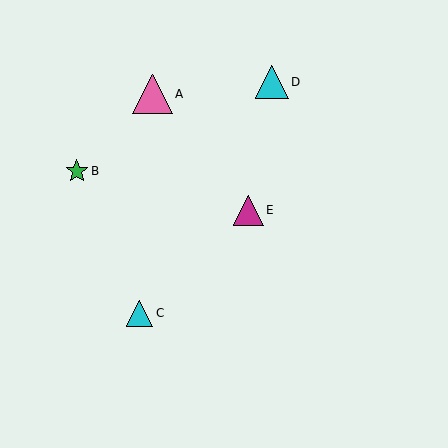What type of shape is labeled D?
Shape D is a cyan triangle.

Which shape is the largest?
The pink triangle (labeled A) is the largest.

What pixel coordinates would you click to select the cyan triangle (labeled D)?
Click at (272, 82) to select the cyan triangle D.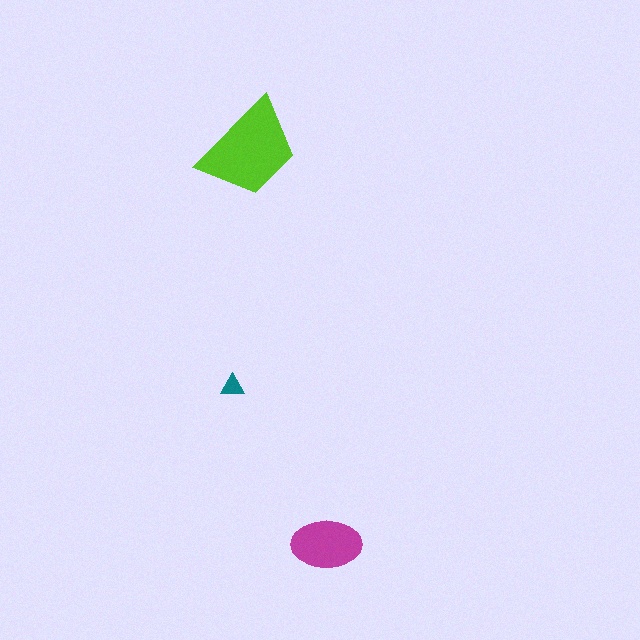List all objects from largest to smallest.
The lime trapezoid, the magenta ellipse, the teal triangle.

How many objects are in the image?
There are 3 objects in the image.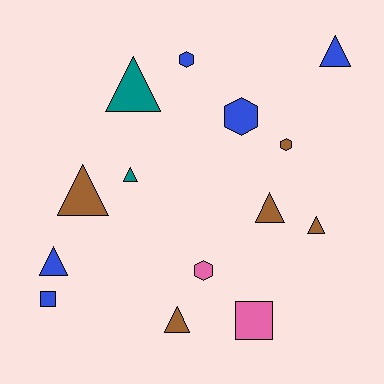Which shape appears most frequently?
Triangle, with 8 objects.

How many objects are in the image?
There are 14 objects.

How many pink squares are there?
There is 1 pink square.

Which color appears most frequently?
Blue, with 5 objects.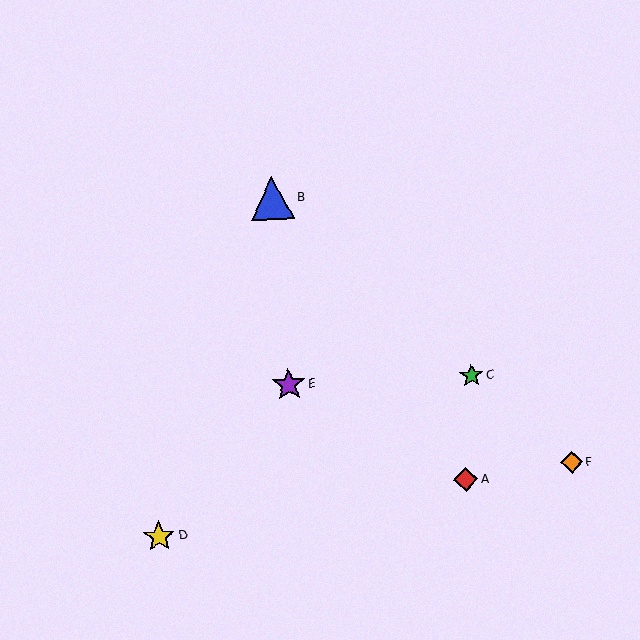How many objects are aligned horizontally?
2 objects (C, E) are aligned horizontally.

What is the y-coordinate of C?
Object C is at y≈376.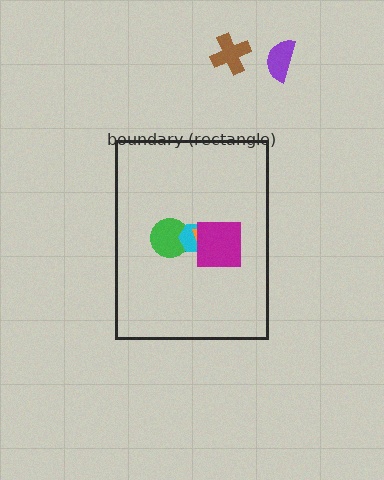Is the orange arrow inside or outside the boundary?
Inside.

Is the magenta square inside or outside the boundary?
Inside.